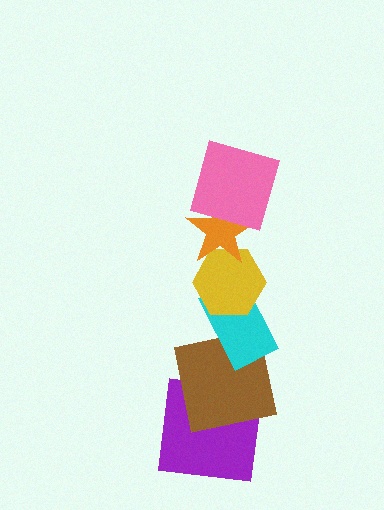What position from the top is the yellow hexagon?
The yellow hexagon is 3rd from the top.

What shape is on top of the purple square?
The brown square is on top of the purple square.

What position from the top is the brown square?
The brown square is 5th from the top.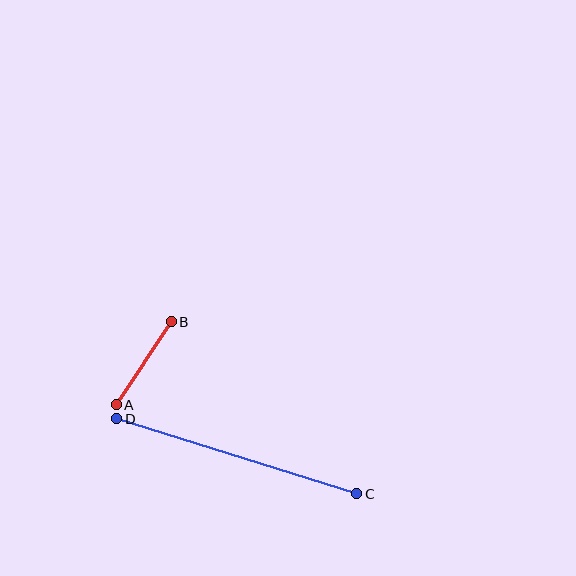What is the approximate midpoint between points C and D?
The midpoint is at approximately (237, 456) pixels.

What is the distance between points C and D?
The distance is approximately 252 pixels.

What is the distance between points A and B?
The distance is approximately 99 pixels.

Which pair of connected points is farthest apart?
Points C and D are farthest apart.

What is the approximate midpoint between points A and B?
The midpoint is at approximately (144, 363) pixels.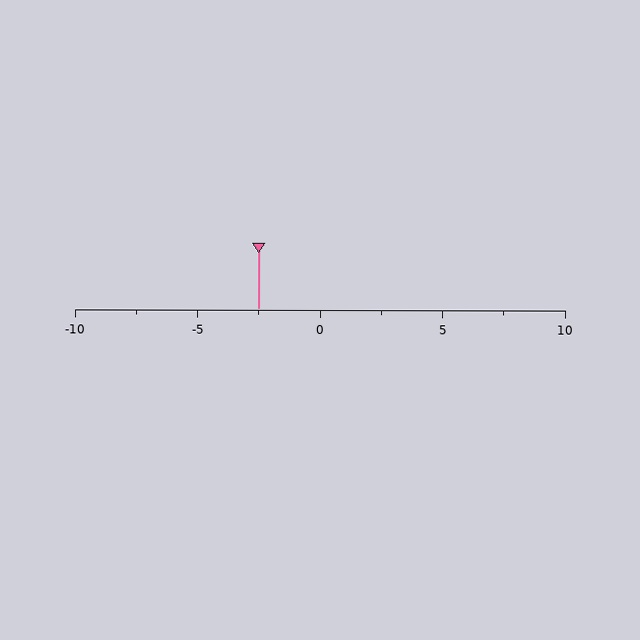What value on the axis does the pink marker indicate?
The marker indicates approximately -2.5.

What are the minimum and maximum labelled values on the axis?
The axis runs from -10 to 10.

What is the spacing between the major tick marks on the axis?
The major ticks are spaced 5 apart.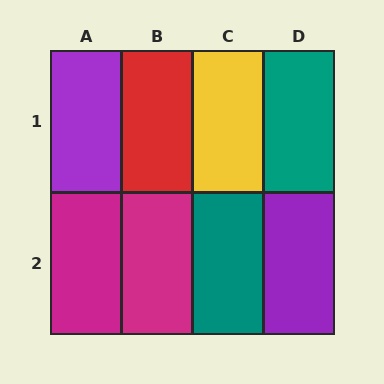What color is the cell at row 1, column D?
Teal.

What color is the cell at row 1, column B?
Red.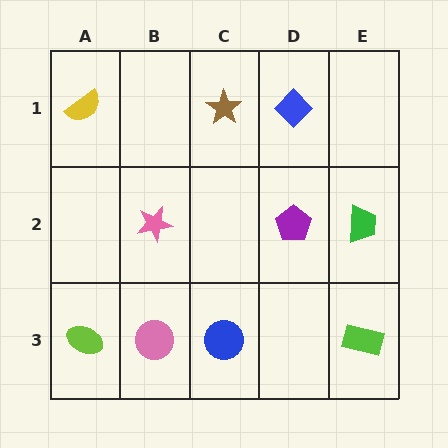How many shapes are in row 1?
3 shapes.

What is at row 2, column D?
A purple pentagon.